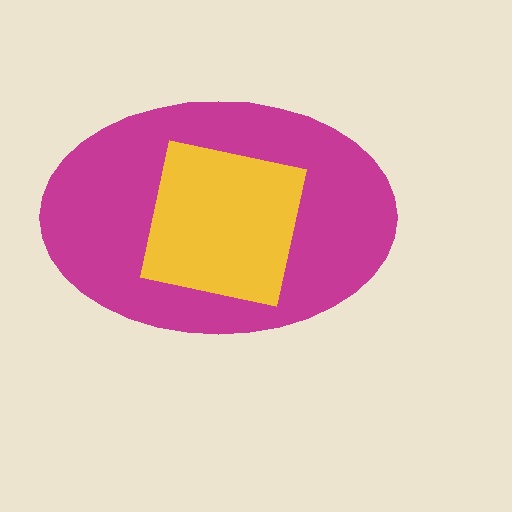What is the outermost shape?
The magenta ellipse.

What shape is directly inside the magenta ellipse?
The yellow square.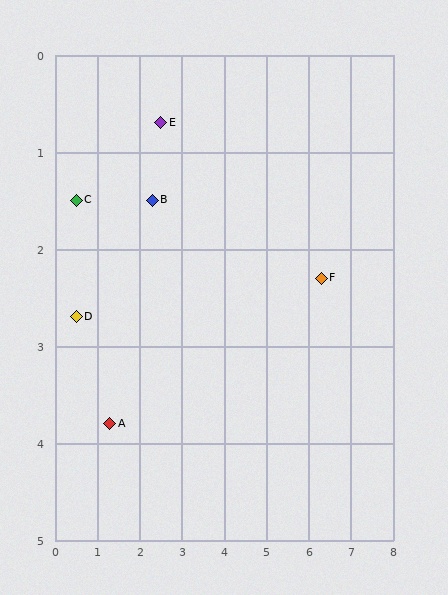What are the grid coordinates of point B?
Point B is at approximately (2.3, 1.5).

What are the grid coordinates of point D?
Point D is at approximately (0.5, 2.7).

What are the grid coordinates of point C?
Point C is at approximately (0.5, 1.5).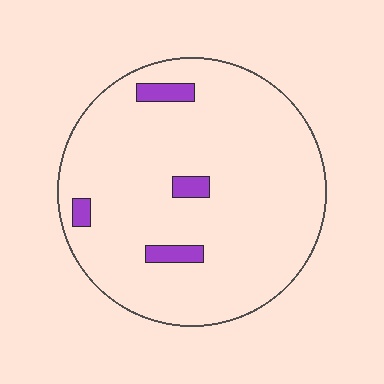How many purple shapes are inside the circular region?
4.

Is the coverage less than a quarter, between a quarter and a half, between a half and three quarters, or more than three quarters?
Less than a quarter.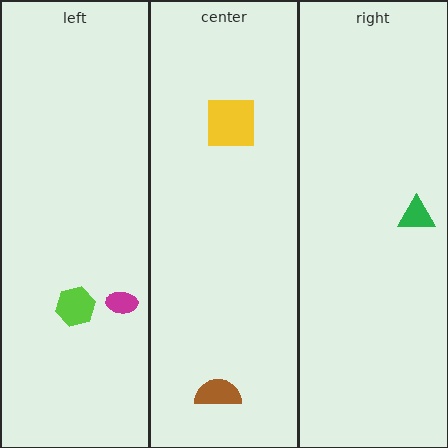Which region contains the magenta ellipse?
The left region.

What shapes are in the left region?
The magenta ellipse, the lime hexagon.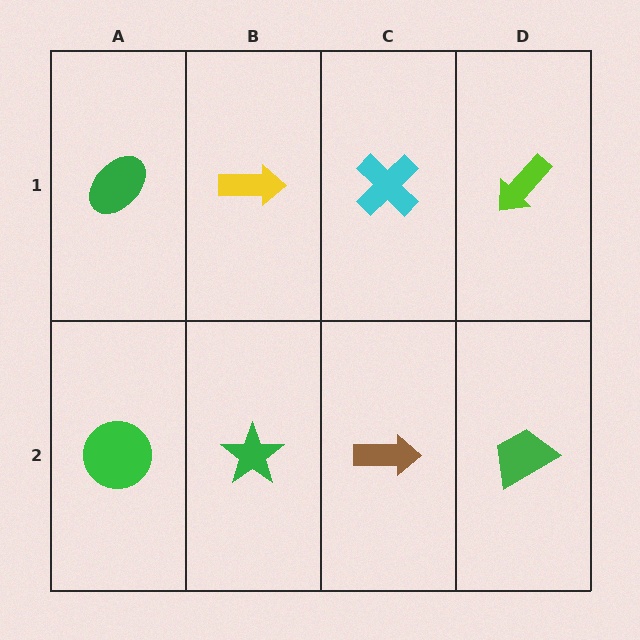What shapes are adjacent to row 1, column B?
A green star (row 2, column B), a green ellipse (row 1, column A), a cyan cross (row 1, column C).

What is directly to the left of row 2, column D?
A brown arrow.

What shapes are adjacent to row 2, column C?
A cyan cross (row 1, column C), a green star (row 2, column B), a green trapezoid (row 2, column D).